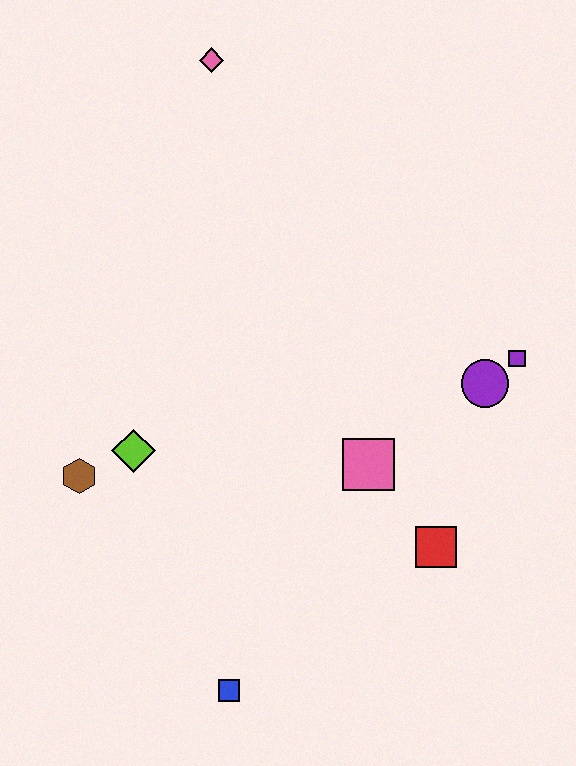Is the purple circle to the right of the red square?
Yes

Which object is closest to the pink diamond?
The lime diamond is closest to the pink diamond.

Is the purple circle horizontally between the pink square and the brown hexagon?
No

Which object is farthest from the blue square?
The pink diamond is farthest from the blue square.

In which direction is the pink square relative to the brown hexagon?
The pink square is to the right of the brown hexagon.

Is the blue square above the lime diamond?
No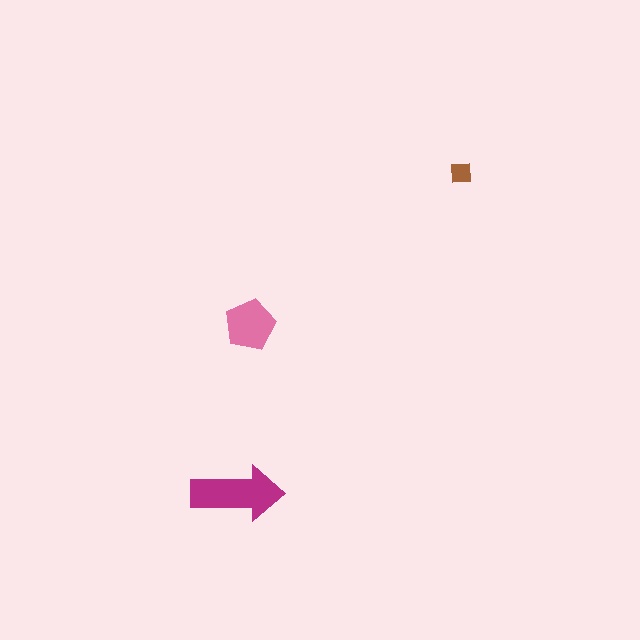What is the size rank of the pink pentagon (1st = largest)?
2nd.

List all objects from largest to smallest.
The magenta arrow, the pink pentagon, the brown square.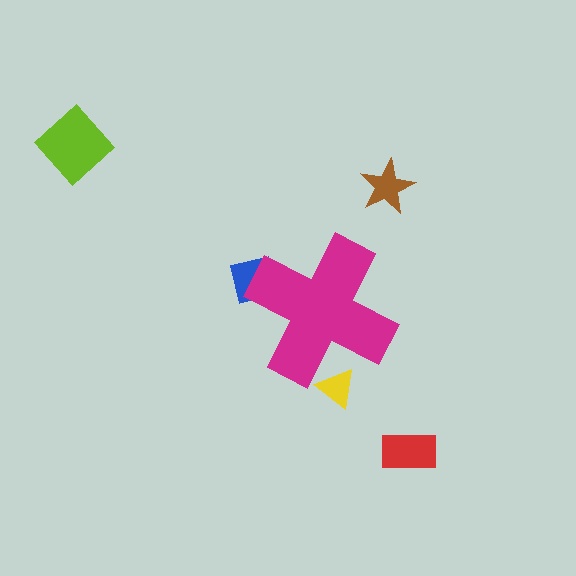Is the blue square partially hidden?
Yes, the blue square is partially hidden behind the magenta cross.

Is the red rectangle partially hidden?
No, the red rectangle is fully visible.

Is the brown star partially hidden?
No, the brown star is fully visible.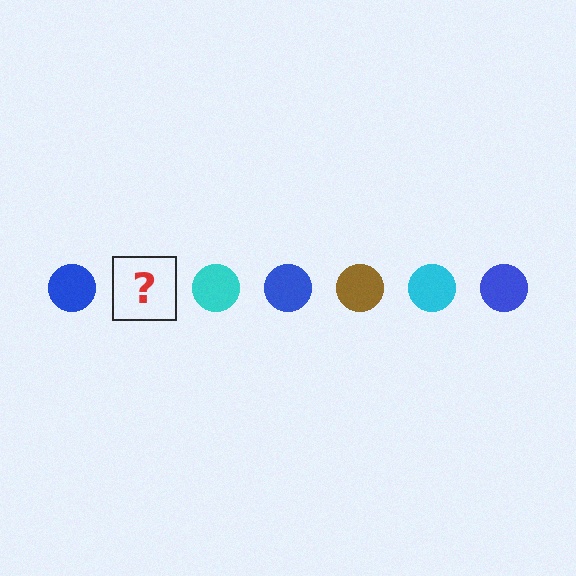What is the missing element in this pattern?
The missing element is a brown circle.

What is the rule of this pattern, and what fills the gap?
The rule is that the pattern cycles through blue, brown, cyan circles. The gap should be filled with a brown circle.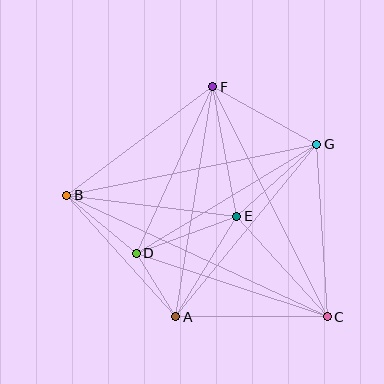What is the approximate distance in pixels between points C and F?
The distance between C and F is approximately 257 pixels.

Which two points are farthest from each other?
Points B and C are farthest from each other.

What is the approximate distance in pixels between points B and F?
The distance between B and F is approximately 182 pixels.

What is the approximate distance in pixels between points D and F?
The distance between D and F is approximately 183 pixels.